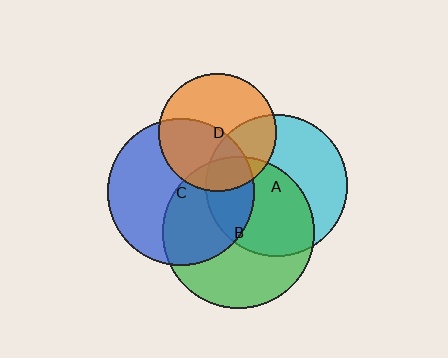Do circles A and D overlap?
Yes.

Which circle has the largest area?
Circle B (green).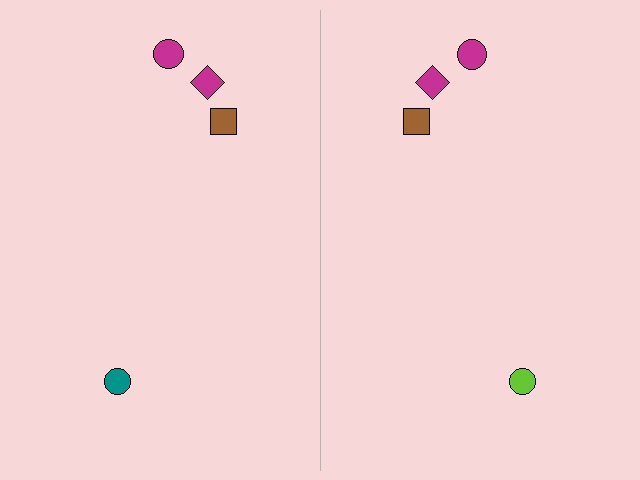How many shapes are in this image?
There are 8 shapes in this image.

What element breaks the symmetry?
The lime circle on the right side breaks the symmetry — its mirror counterpart is teal.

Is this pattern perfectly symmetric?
No, the pattern is not perfectly symmetric. The lime circle on the right side breaks the symmetry — its mirror counterpart is teal.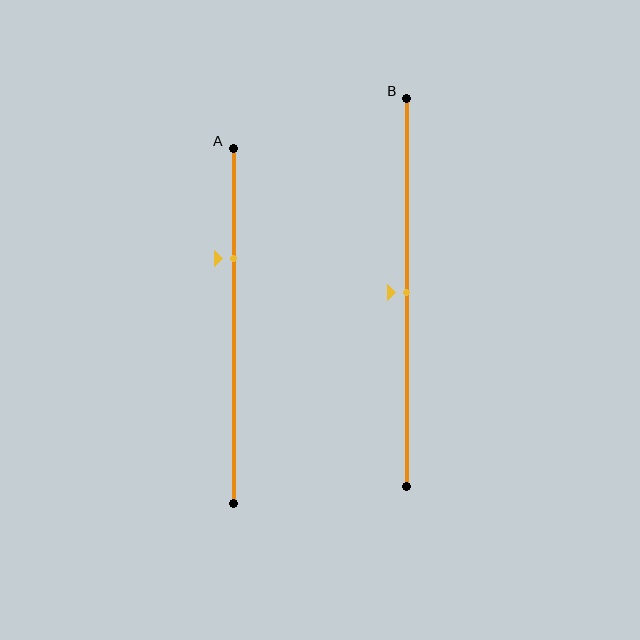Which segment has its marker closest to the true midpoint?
Segment B has its marker closest to the true midpoint.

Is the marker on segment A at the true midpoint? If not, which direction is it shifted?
No, the marker on segment A is shifted upward by about 19% of the segment length.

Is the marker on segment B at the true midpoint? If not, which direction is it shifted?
Yes, the marker on segment B is at the true midpoint.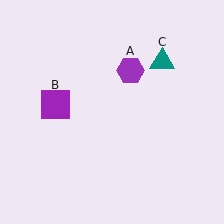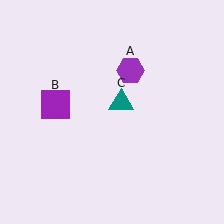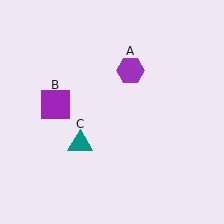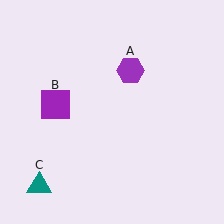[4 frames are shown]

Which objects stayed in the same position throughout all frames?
Purple hexagon (object A) and purple square (object B) remained stationary.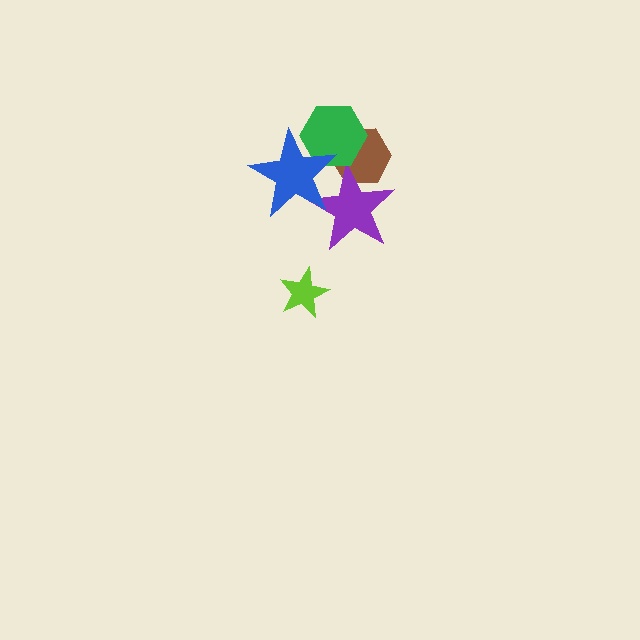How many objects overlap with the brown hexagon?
3 objects overlap with the brown hexagon.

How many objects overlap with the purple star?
2 objects overlap with the purple star.